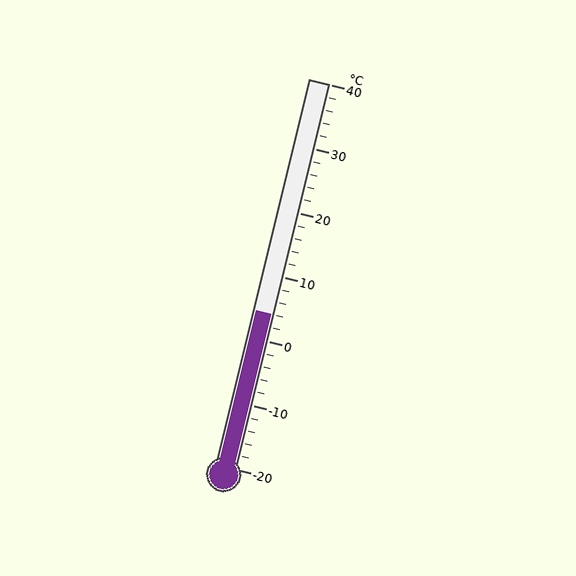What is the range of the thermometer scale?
The thermometer scale ranges from -20°C to 40°C.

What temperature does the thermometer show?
The thermometer shows approximately 4°C.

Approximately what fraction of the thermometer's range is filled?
The thermometer is filled to approximately 40% of its range.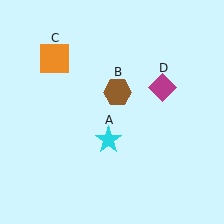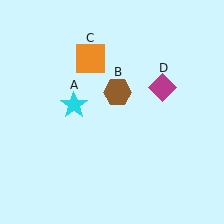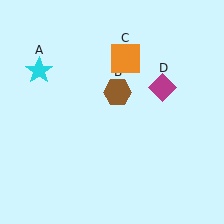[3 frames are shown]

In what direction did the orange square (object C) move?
The orange square (object C) moved right.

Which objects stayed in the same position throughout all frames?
Brown hexagon (object B) and magenta diamond (object D) remained stationary.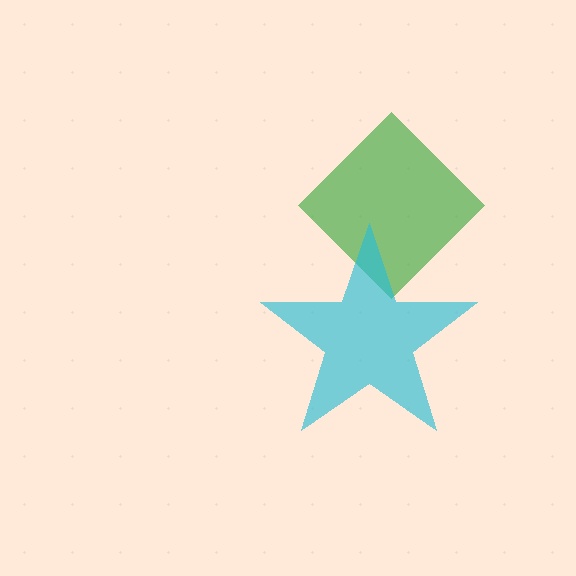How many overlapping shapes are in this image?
There are 2 overlapping shapes in the image.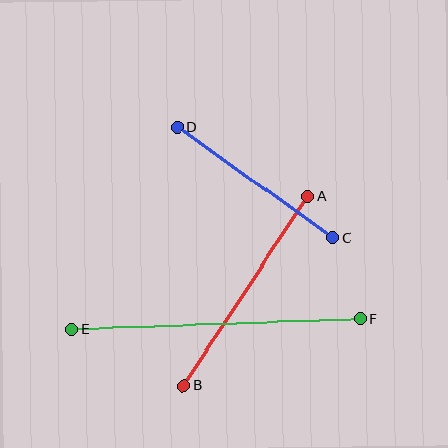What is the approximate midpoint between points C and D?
The midpoint is at approximately (255, 183) pixels.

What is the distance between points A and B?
The distance is approximately 226 pixels.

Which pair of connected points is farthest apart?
Points E and F are farthest apart.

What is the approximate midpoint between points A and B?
The midpoint is at approximately (245, 291) pixels.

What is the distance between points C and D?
The distance is approximately 191 pixels.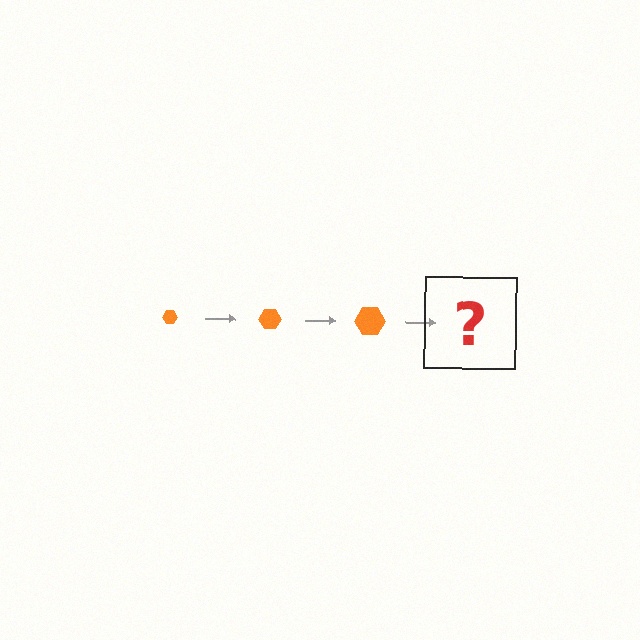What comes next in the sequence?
The next element should be an orange hexagon, larger than the previous one.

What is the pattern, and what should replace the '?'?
The pattern is that the hexagon gets progressively larger each step. The '?' should be an orange hexagon, larger than the previous one.